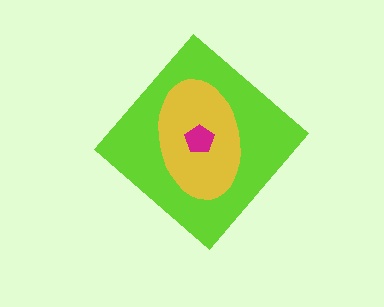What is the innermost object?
The magenta pentagon.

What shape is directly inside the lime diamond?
The yellow ellipse.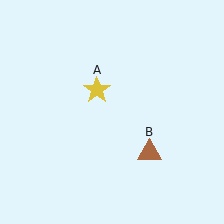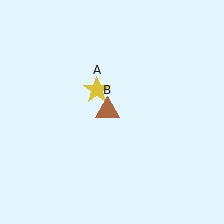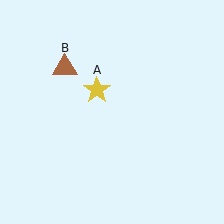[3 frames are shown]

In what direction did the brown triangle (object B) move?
The brown triangle (object B) moved up and to the left.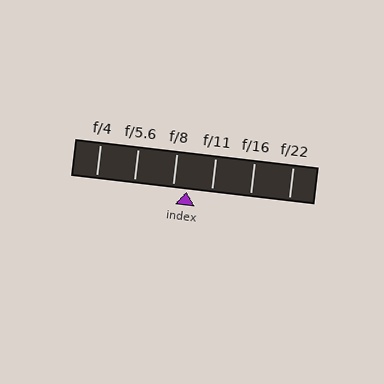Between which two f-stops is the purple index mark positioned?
The index mark is between f/8 and f/11.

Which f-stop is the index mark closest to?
The index mark is closest to f/8.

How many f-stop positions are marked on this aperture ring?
There are 6 f-stop positions marked.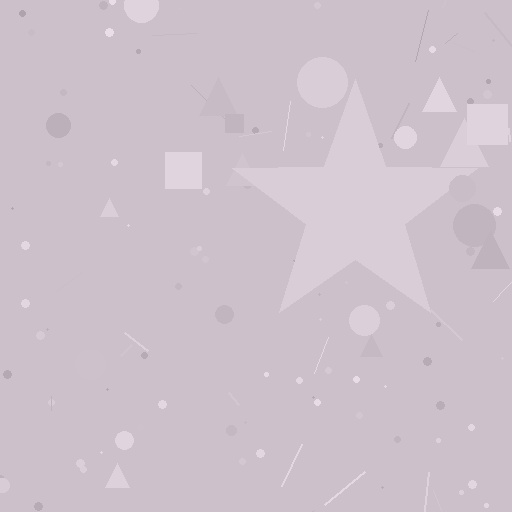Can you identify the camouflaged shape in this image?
The camouflaged shape is a star.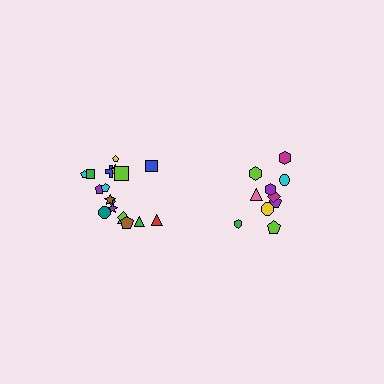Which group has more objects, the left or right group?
The left group.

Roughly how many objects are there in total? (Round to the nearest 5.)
Roughly 30 objects in total.